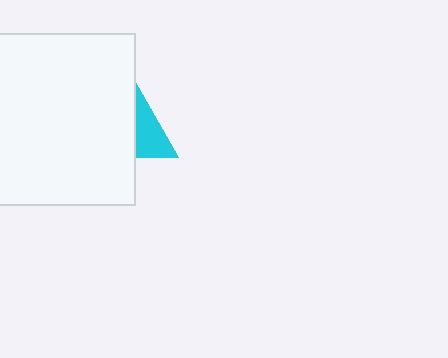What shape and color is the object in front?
The object in front is a white square.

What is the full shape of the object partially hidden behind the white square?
The partially hidden object is a cyan triangle.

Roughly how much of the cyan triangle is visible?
A small part of it is visible (roughly 40%).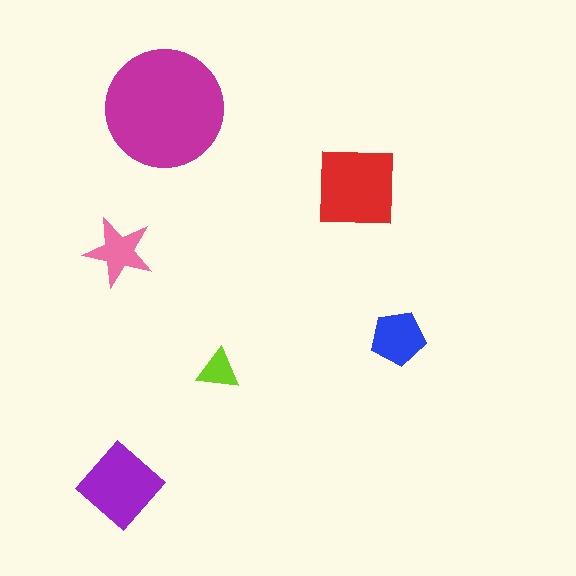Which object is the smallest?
The lime triangle.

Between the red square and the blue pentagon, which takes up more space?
The red square.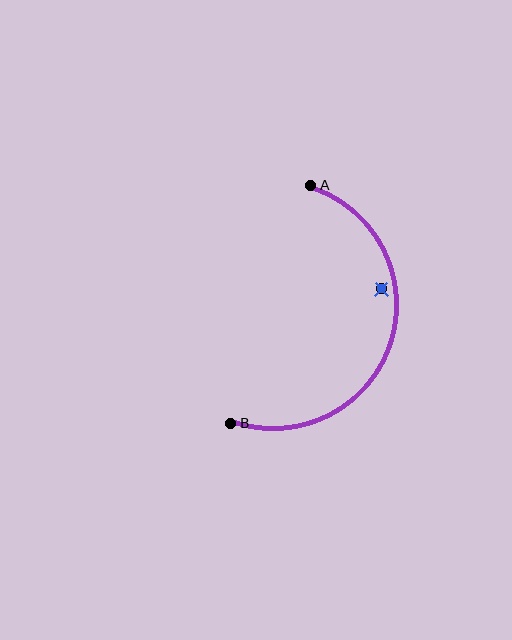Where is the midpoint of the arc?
The arc midpoint is the point on the curve farthest from the straight line joining A and B. It sits to the right of that line.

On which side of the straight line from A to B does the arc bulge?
The arc bulges to the right of the straight line connecting A and B.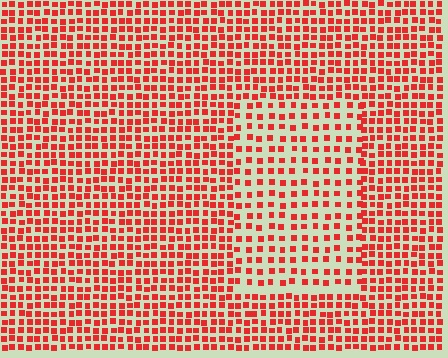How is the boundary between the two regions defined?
The boundary is defined by a change in element density (approximately 1.8x ratio). All elements are the same color, size, and shape.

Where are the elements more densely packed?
The elements are more densely packed outside the rectangle boundary.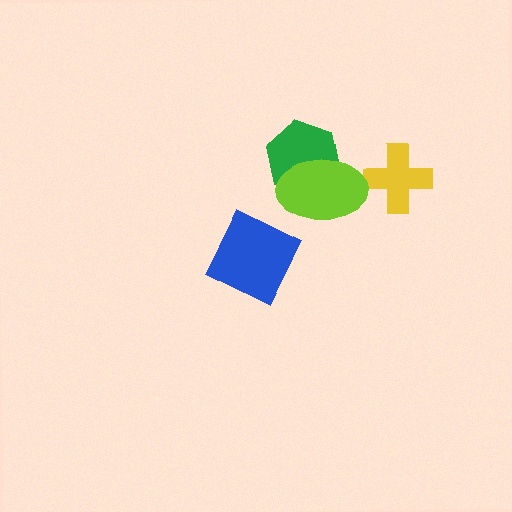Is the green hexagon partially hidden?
Yes, it is partially covered by another shape.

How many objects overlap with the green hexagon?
1 object overlaps with the green hexagon.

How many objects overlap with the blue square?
0 objects overlap with the blue square.